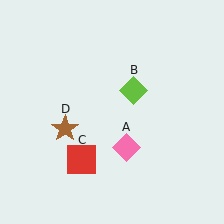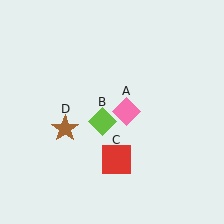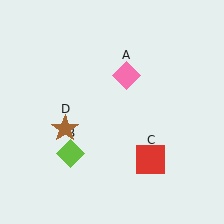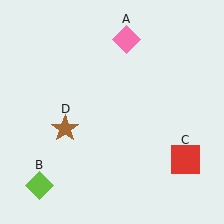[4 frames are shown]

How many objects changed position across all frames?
3 objects changed position: pink diamond (object A), lime diamond (object B), red square (object C).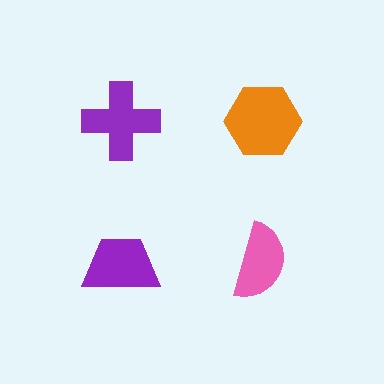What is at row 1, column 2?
An orange hexagon.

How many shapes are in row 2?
2 shapes.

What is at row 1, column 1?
A purple cross.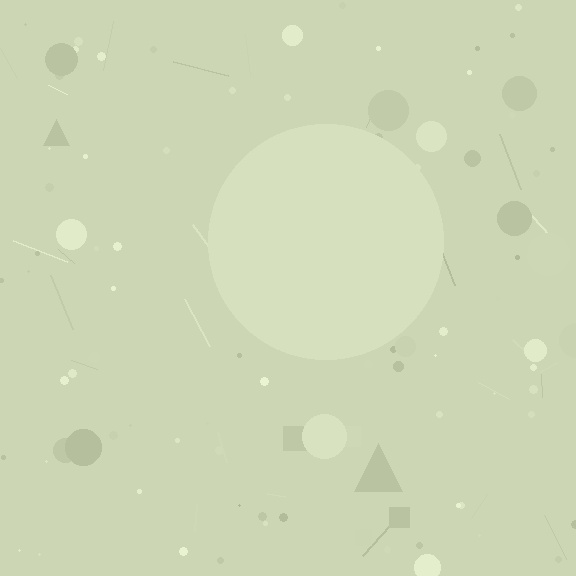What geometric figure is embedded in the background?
A circle is embedded in the background.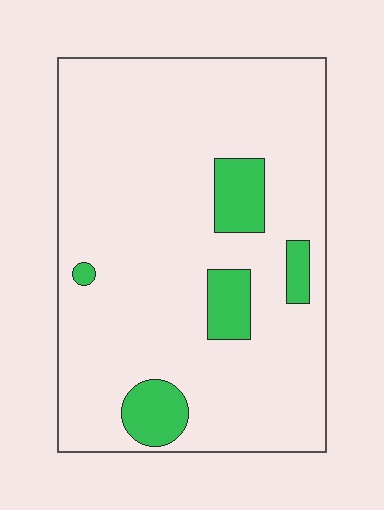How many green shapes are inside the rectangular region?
5.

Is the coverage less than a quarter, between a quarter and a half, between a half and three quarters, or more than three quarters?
Less than a quarter.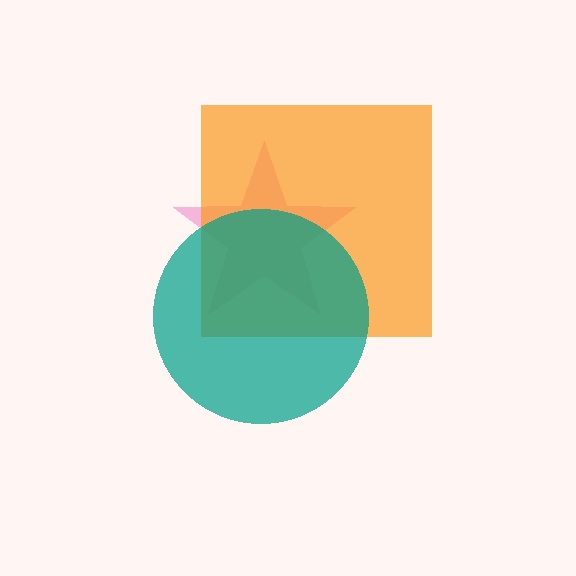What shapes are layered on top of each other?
The layered shapes are: a pink star, an orange square, a teal circle.